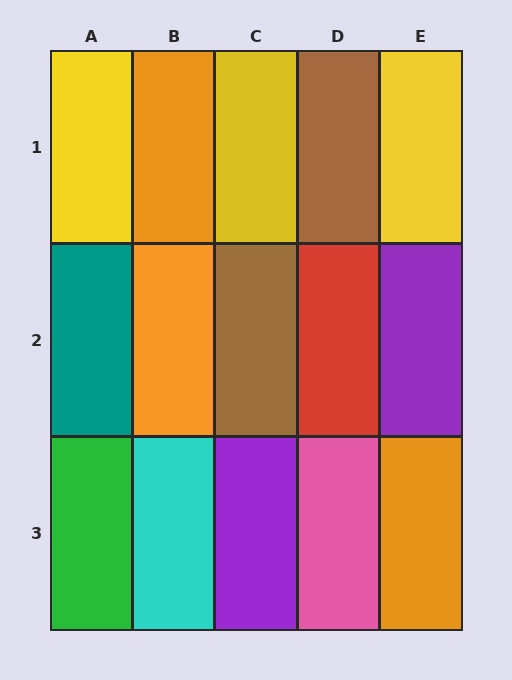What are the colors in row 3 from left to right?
Green, cyan, purple, pink, orange.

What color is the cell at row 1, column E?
Yellow.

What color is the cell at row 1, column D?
Brown.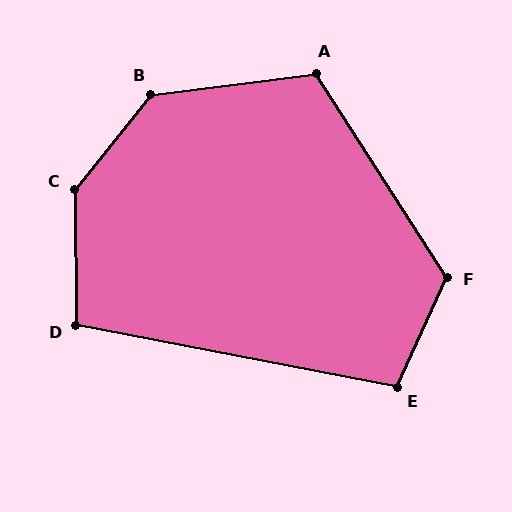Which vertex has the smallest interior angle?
D, at approximately 101 degrees.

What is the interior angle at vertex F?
Approximately 123 degrees (obtuse).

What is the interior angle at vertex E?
Approximately 104 degrees (obtuse).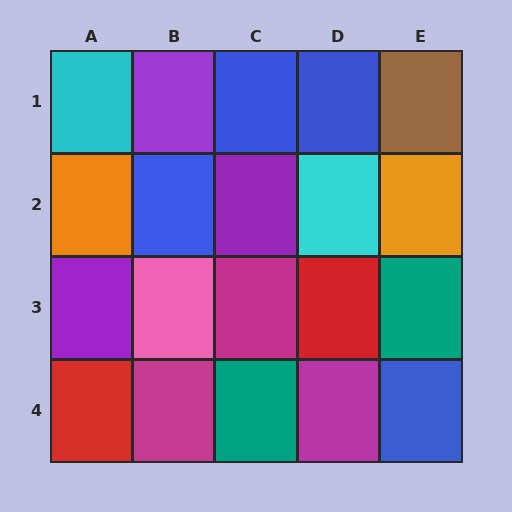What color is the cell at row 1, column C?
Blue.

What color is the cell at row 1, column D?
Blue.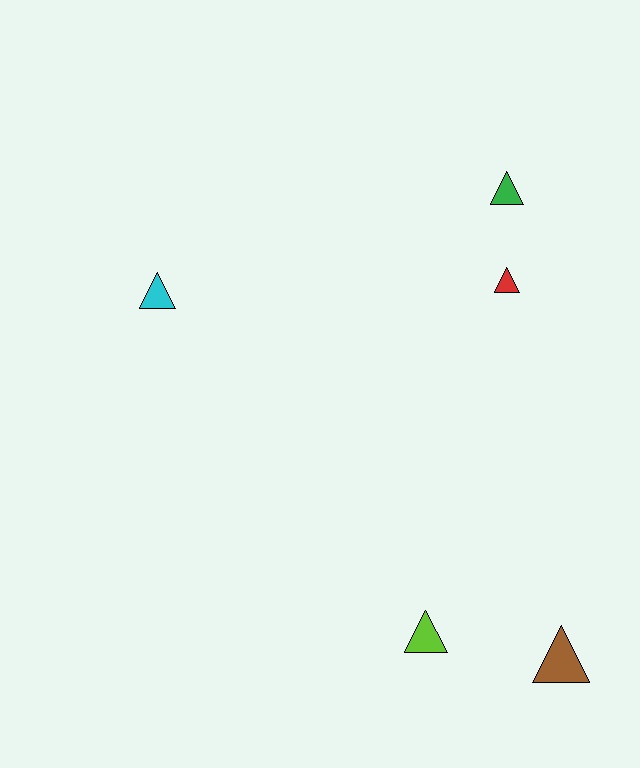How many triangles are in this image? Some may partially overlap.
There are 5 triangles.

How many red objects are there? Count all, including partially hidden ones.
There is 1 red object.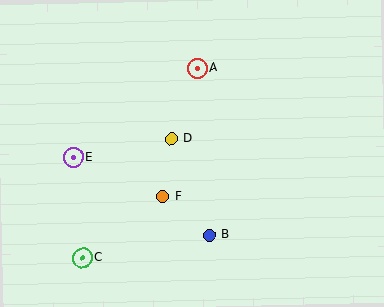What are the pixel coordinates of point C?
Point C is at (83, 258).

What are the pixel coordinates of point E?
Point E is at (73, 157).